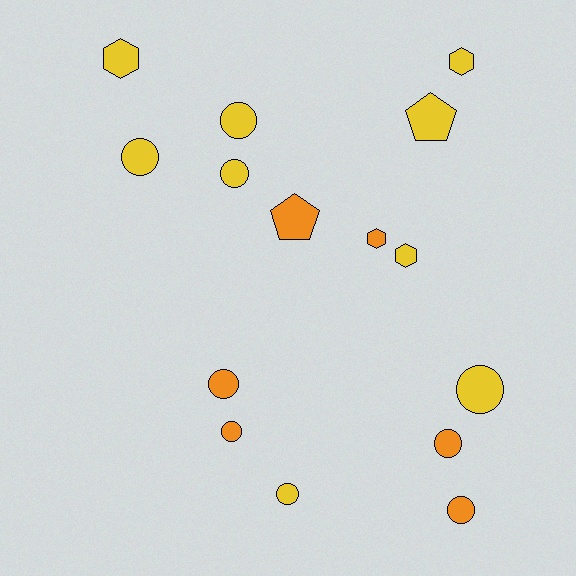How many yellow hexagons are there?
There are 3 yellow hexagons.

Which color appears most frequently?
Yellow, with 9 objects.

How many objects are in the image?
There are 15 objects.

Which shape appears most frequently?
Circle, with 9 objects.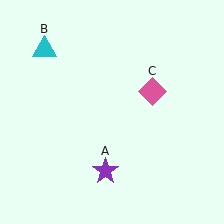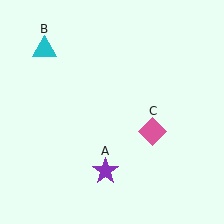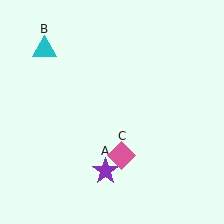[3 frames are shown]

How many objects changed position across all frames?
1 object changed position: pink diamond (object C).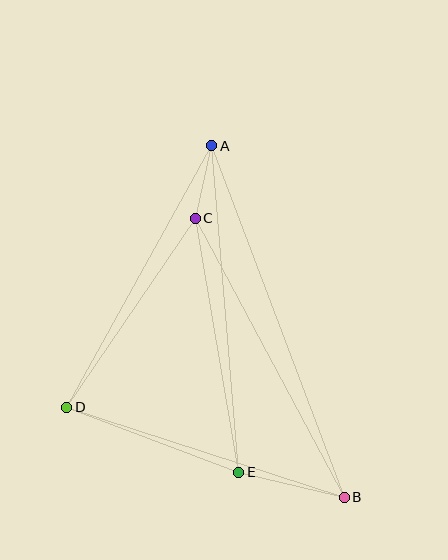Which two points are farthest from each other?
Points A and B are farthest from each other.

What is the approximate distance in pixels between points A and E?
The distance between A and E is approximately 328 pixels.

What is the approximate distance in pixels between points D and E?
The distance between D and E is approximately 184 pixels.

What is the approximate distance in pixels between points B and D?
The distance between B and D is approximately 292 pixels.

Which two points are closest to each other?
Points A and C are closest to each other.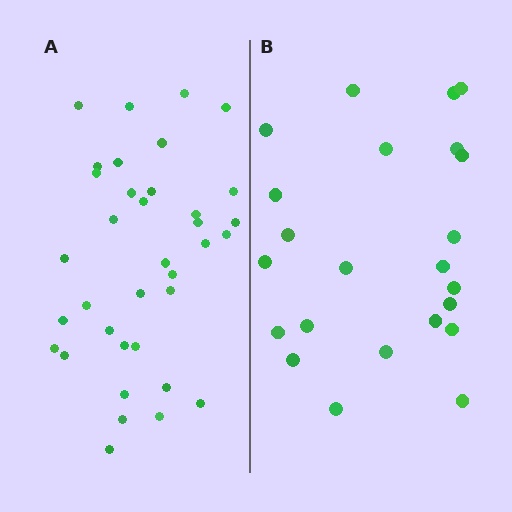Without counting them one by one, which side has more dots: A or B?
Region A (the left region) has more dots.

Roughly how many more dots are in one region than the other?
Region A has approximately 15 more dots than region B.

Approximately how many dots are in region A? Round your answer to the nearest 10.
About 40 dots. (The exact count is 36, which rounds to 40.)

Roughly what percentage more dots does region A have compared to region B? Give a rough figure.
About 55% more.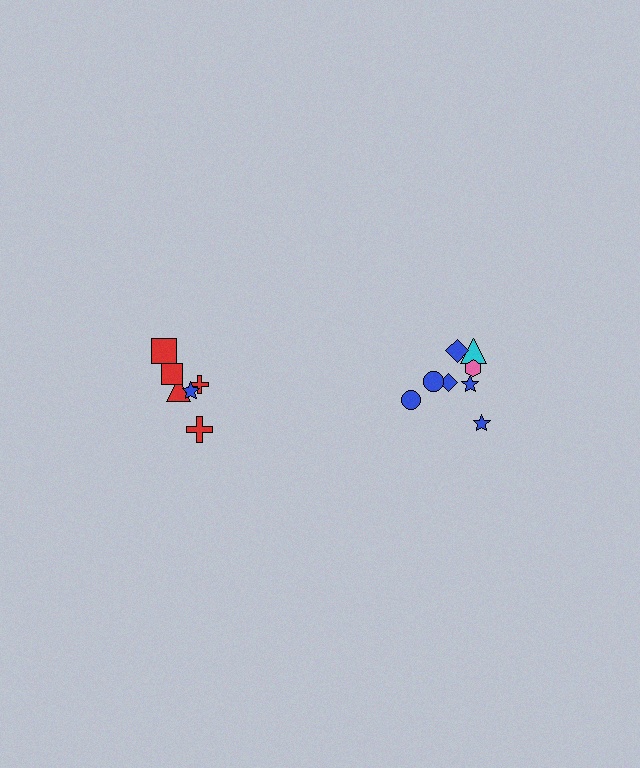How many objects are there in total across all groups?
There are 14 objects.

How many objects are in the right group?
There are 8 objects.